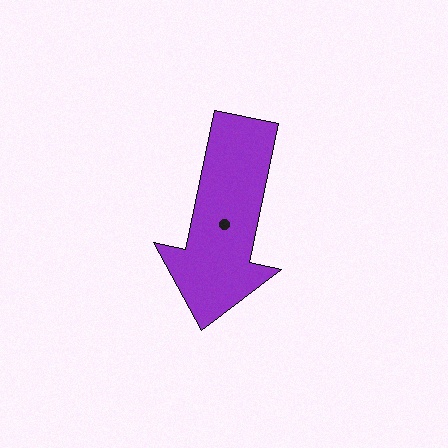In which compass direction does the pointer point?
South.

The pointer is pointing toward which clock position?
Roughly 6 o'clock.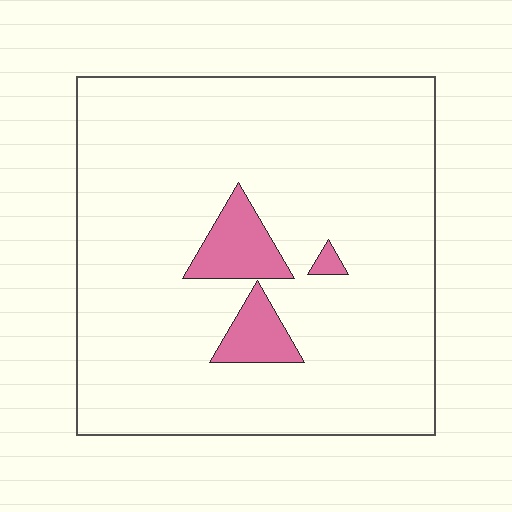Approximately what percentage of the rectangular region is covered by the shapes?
Approximately 10%.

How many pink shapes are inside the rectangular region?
3.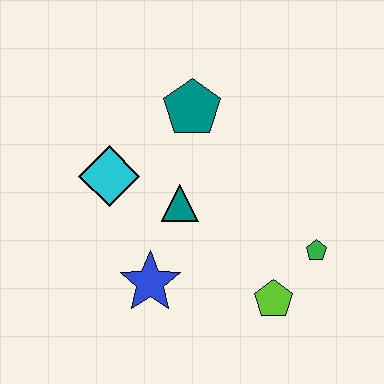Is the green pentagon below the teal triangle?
Yes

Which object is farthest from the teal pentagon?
The lime pentagon is farthest from the teal pentagon.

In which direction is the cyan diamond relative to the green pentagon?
The cyan diamond is to the left of the green pentagon.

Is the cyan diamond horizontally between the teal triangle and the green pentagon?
No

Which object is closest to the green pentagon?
The lime pentagon is closest to the green pentagon.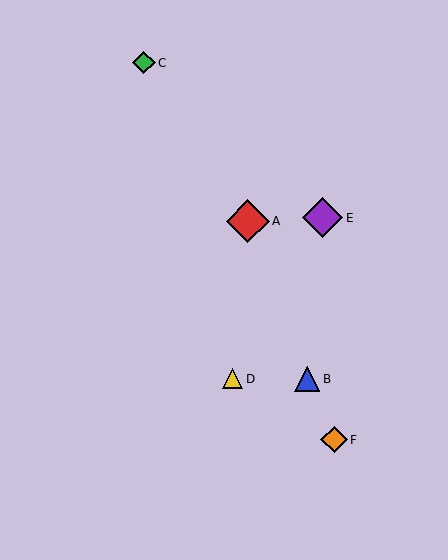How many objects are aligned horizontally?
2 objects (B, D) are aligned horizontally.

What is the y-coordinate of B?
Object B is at y≈379.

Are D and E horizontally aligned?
No, D is at y≈379 and E is at y≈218.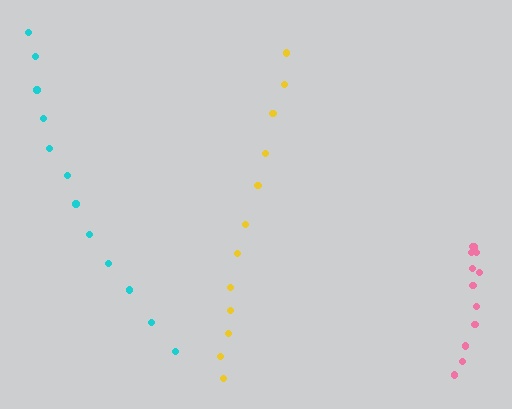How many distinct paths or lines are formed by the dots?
There are 3 distinct paths.